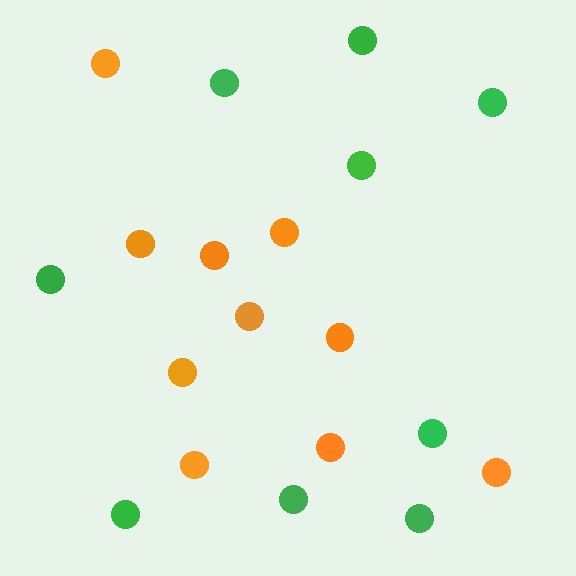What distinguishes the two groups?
There are 2 groups: one group of orange circles (10) and one group of green circles (9).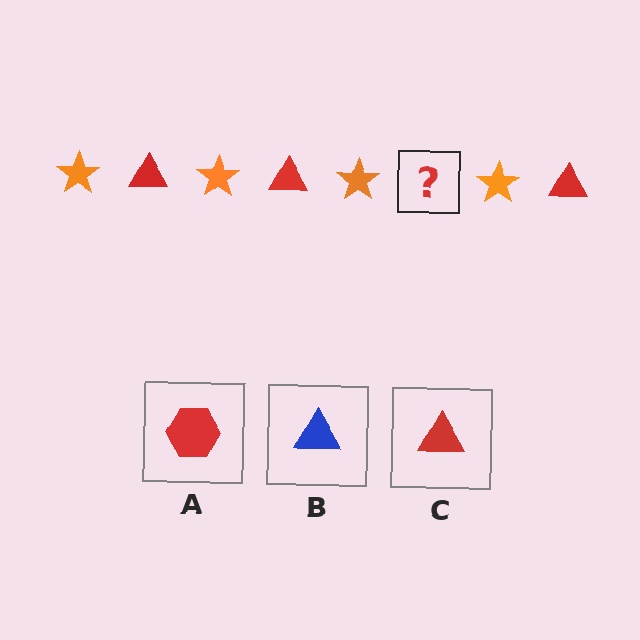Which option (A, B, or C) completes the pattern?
C.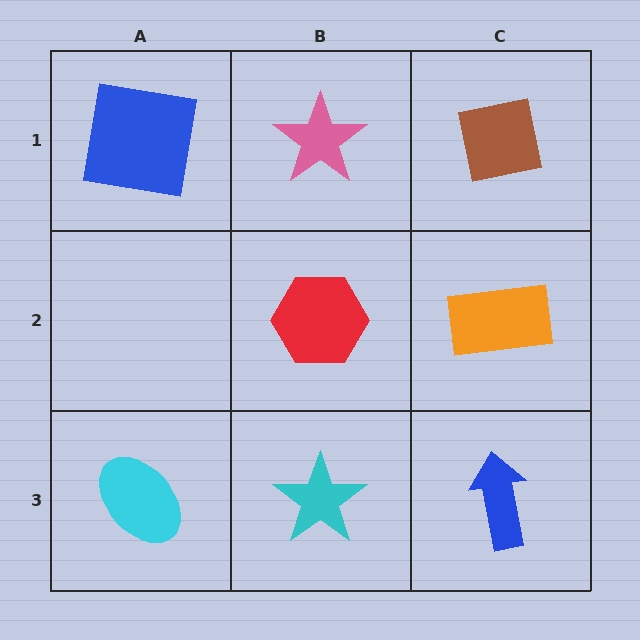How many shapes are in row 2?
2 shapes.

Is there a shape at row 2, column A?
No, that cell is empty.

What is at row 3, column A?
A cyan ellipse.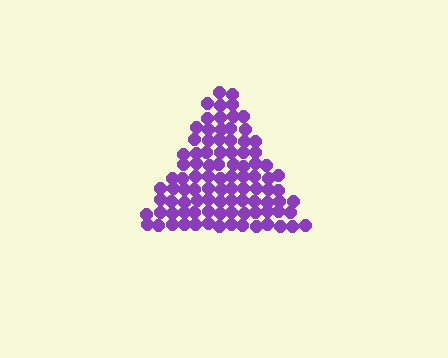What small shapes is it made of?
It is made of small circles.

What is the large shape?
The large shape is a triangle.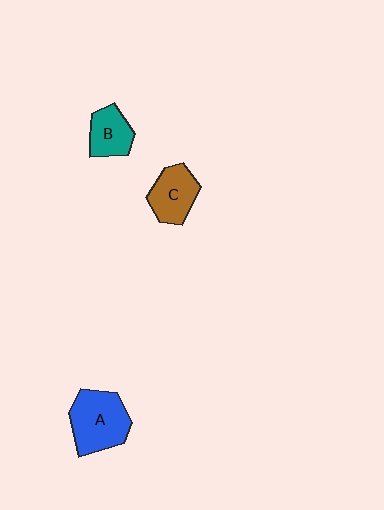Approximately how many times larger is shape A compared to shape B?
Approximately 1.7 times.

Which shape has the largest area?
Shape A (blue).